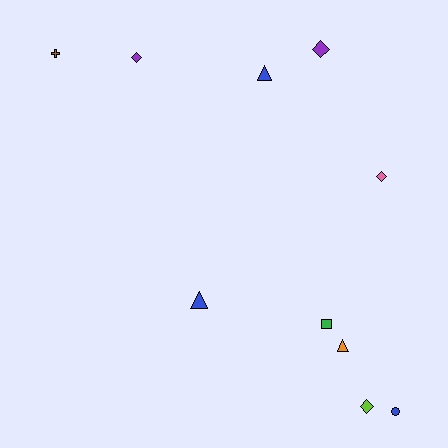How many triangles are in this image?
There are 3 triangles.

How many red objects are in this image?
There are no red objects.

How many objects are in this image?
There are 10 objects.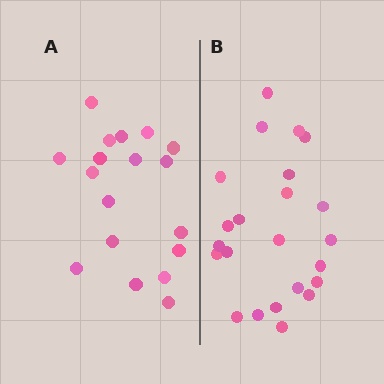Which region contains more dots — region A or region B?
Region B (the right region) has more dots.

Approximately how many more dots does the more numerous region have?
Region B has about 5 more dots than region A.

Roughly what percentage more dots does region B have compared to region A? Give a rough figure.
About 30% more.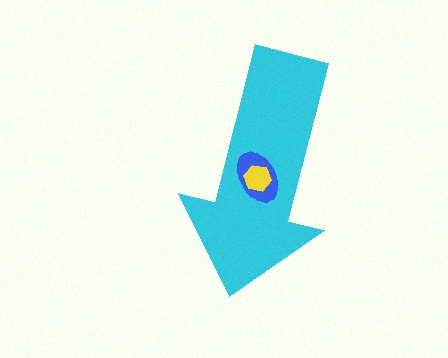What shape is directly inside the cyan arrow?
The blue ellipse.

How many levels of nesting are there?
3.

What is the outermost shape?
The cyan arrow.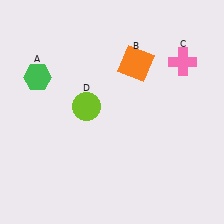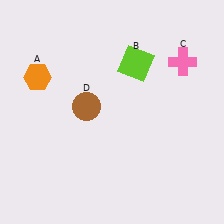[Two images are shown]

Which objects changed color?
A changed from green to orange. B changed from orange to lime. D changed from lime to brown.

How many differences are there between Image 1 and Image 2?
There are 3 differences between the two images.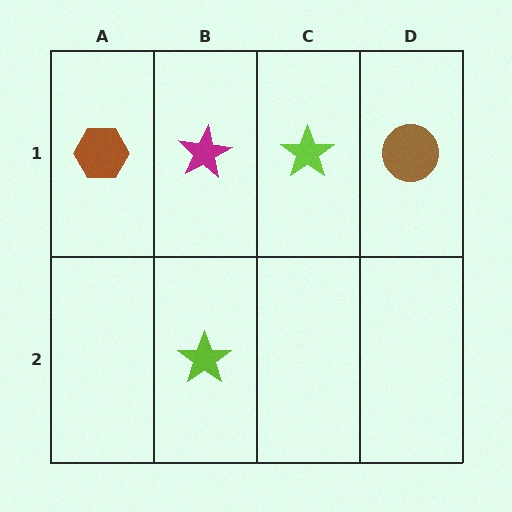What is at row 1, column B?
A magenta star.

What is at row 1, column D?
A brown circle.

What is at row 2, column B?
A lime star.